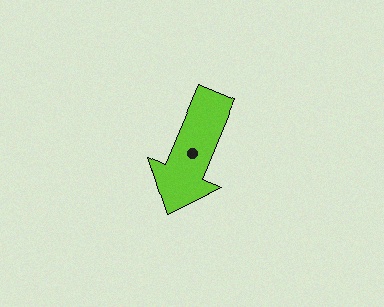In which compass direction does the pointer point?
Southwest.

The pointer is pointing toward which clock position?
Roughly 7 o'clock.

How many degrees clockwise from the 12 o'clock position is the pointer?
Approximately 203 degrees.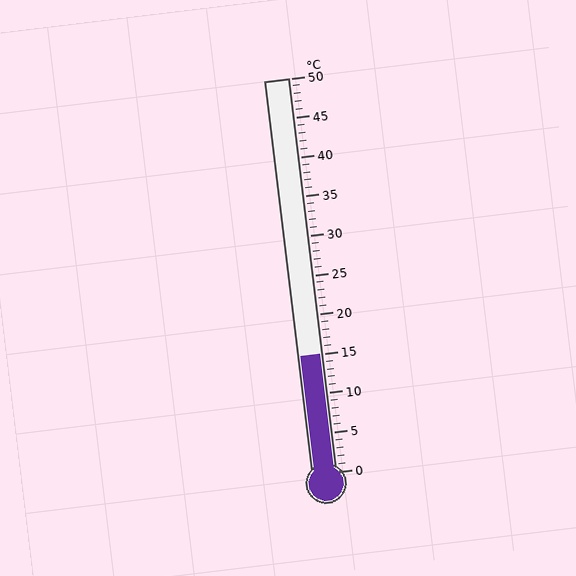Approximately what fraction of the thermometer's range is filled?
The thermometer is filled to approximately 30% of its range.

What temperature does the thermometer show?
The thermometer shows approximately 15°C.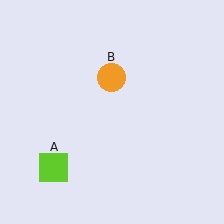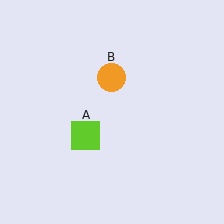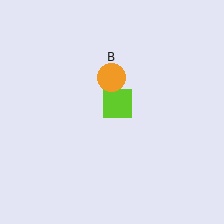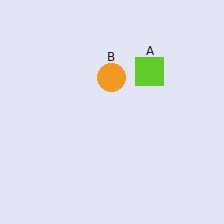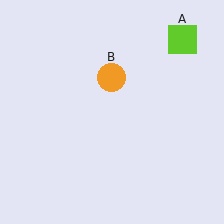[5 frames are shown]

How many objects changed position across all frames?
1 object changed position: lime square (object A).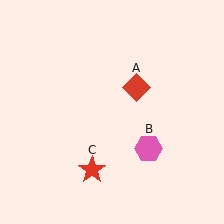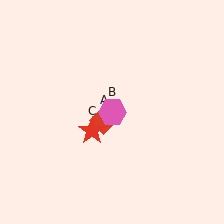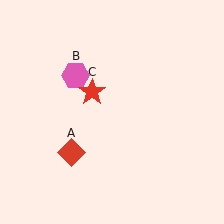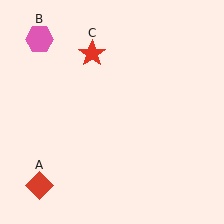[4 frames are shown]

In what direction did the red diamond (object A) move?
The red diamond (object A) moved down and to the left.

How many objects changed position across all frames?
3 objects changed position: red diamond (object A), pink hexagon (object B), red star (object C).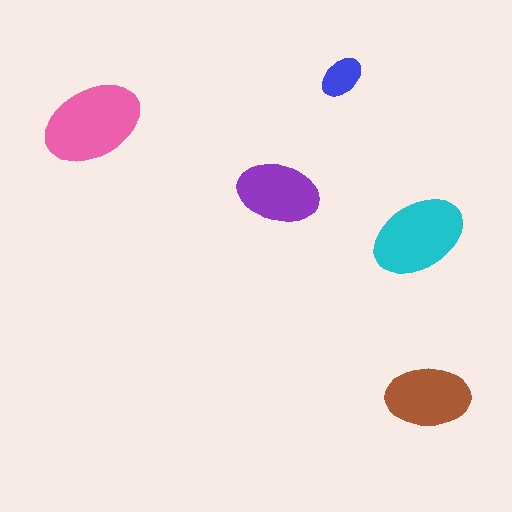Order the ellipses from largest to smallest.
the pink one, the cyan one, the brown one, the purple one, the blue one.